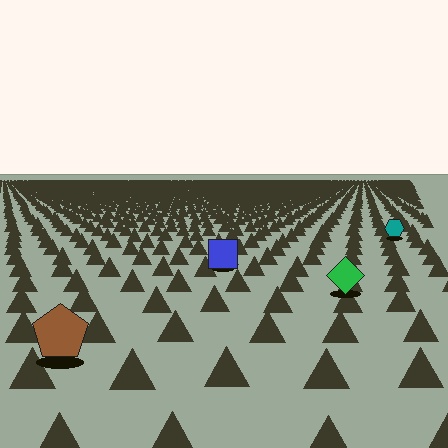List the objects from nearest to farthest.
From nearest to farthest: the brown pentagon, the green diamond, the blue square, the teal hexagon.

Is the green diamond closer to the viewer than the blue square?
Yes. The green diamond is closer — you can tell from the texture gradient: the ground texture is coarser near it.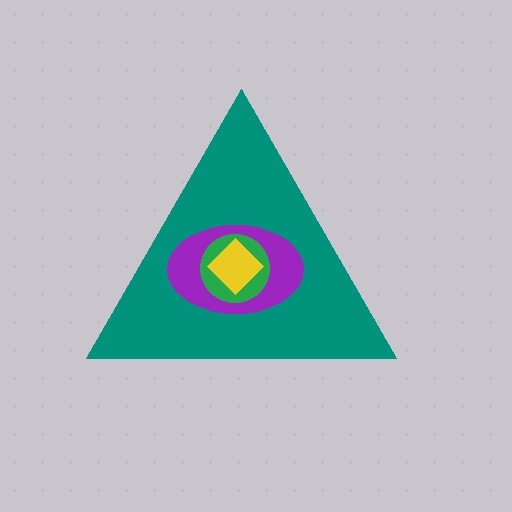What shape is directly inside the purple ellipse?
The green circle.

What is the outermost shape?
The teal triangle.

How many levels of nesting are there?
4.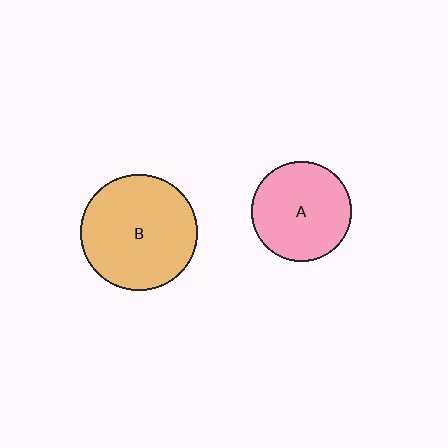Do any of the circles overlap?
No, none of the circles overlap.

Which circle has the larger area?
Circle B (orange).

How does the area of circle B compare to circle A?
Approximately 1.4 times.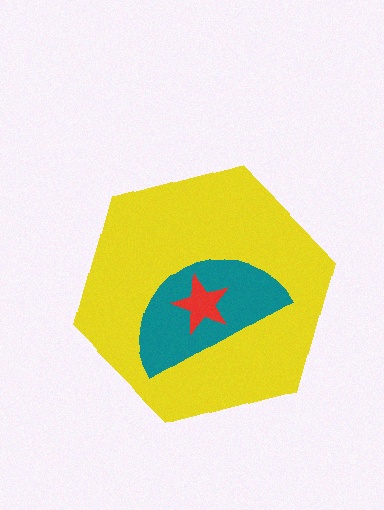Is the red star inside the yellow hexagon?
Yes.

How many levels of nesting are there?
3.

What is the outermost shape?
The yellow hexagon.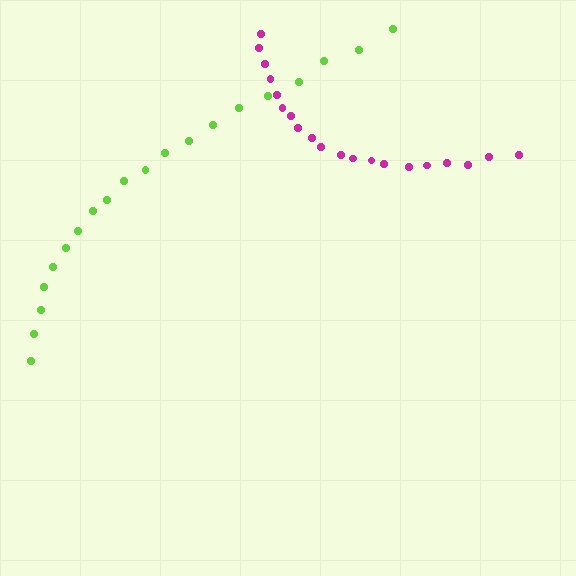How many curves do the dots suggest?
There are 2 distinct paths.